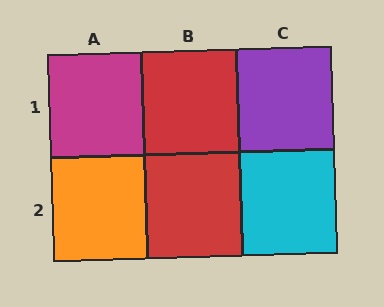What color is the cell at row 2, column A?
Orange.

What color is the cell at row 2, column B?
Red.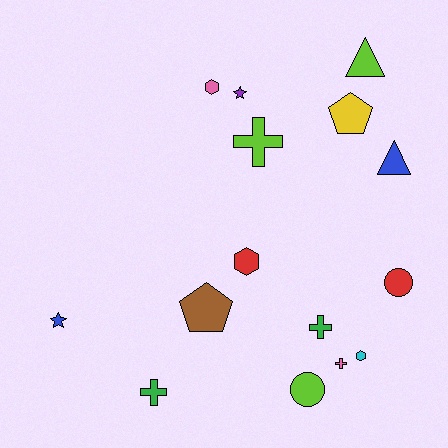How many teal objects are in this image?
There are no teal objects.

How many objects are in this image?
There are 15 objects.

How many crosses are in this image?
There are 4 crosses.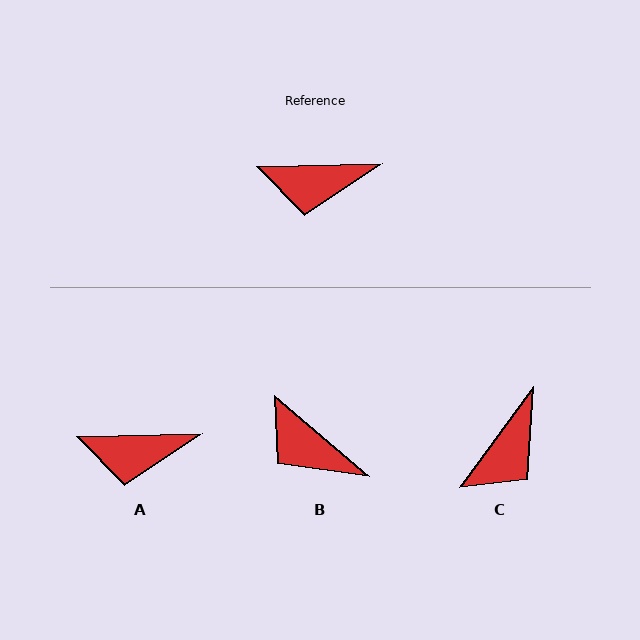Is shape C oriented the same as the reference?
No, it is off by about 52 degrees.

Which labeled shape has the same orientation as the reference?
A.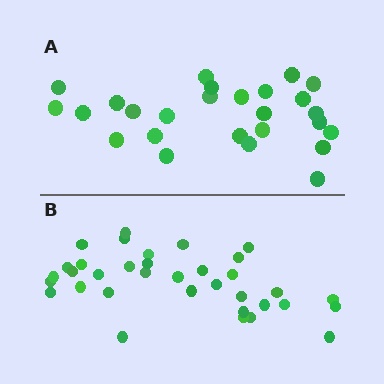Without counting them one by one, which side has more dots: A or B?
Region B (the bottom region) has more dots.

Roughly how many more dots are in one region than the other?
Region B has roughly 8 or so more dots than region A.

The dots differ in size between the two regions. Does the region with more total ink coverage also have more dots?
No. Region A has more total ink coverage because its dots are larger, but region B actually contains more individual dots. Total area can be misleading — the number of items is what matters here.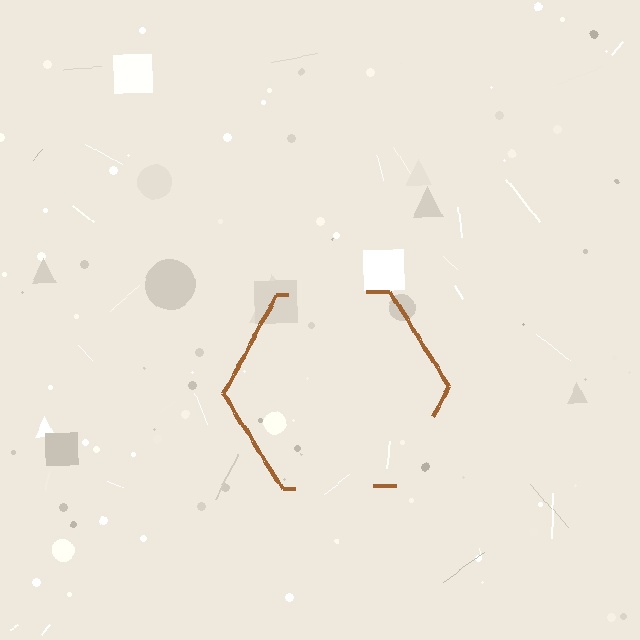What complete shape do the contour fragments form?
The contour fragments form a hexagon.